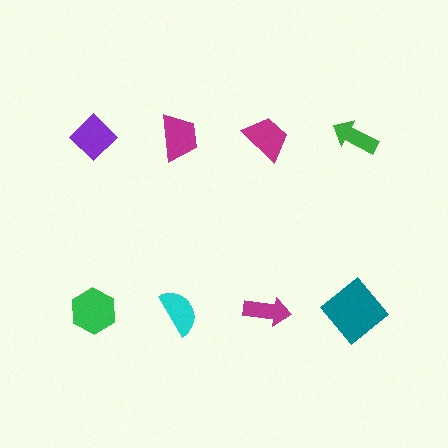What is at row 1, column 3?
A magenta trapezoid.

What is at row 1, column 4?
A green arrow.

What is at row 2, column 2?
A cyan semicircle.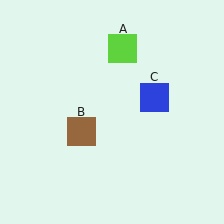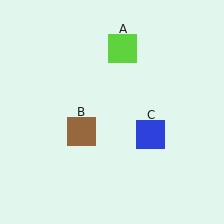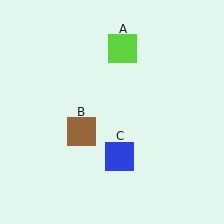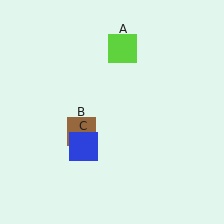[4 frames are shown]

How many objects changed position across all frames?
1 object changed position: blue square (object C).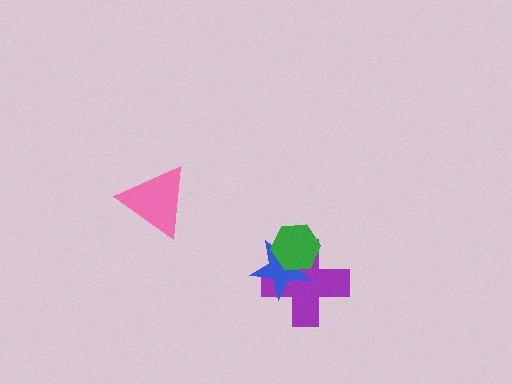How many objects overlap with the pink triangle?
0 objects overlap with the pink triangle.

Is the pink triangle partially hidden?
No, no other shape covers it.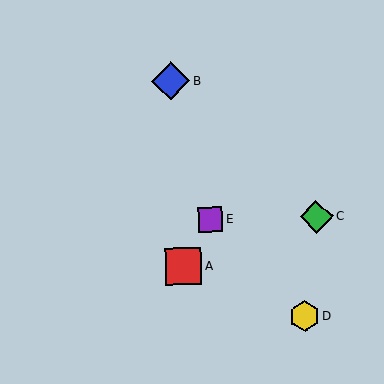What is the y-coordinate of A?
Object A is at y≈266.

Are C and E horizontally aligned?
Yes, both are at y≈217.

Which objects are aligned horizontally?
Objects C, E are aligned horizontally.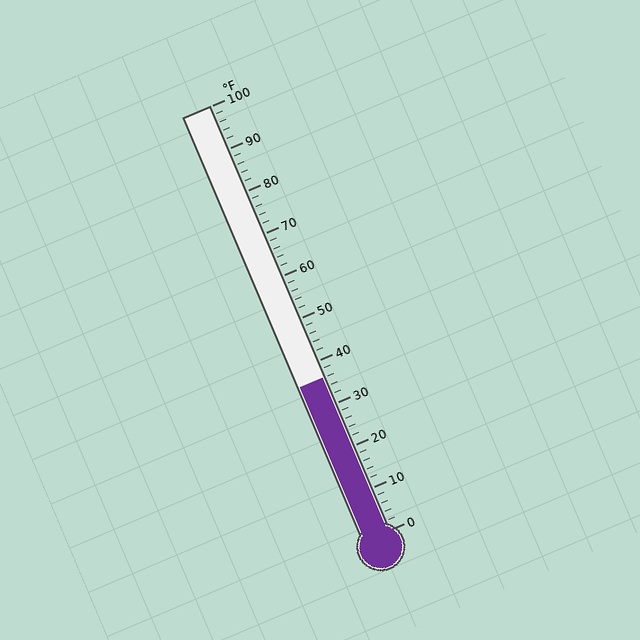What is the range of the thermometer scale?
The thermometer scale ranges from 0°F to 100°F.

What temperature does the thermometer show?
The thermometer shows approximately 36°F.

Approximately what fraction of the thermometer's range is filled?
The thermometer is filled to approximately 35% of its range.